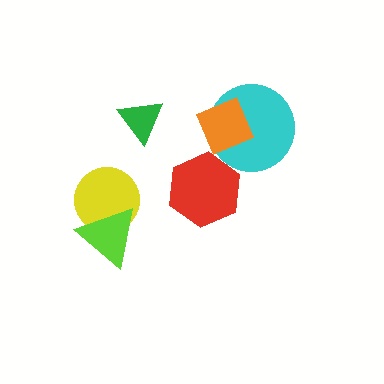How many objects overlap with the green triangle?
0 objects overlap with the green triangle.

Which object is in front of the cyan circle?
The orange diamond is in front of the cyan circle.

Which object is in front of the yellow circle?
The lime triangle is in front of the yellow circle.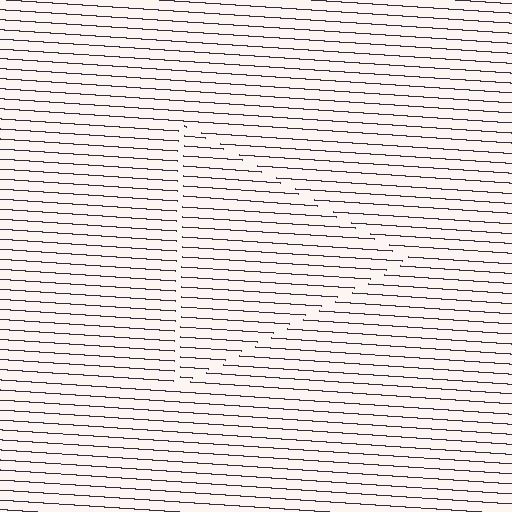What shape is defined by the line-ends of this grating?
An illusory triangle. The interior of the shape contains the same grating, shifted by half a period — the contour is defined by the phase discontinuity where line-ends from the inner and outer gratings abut.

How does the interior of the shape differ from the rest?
The interior of the shape contains the same grating, shifted by half a period — the contour is defined by the phase discontinuity where line-ends from the inner and outer gratings abut.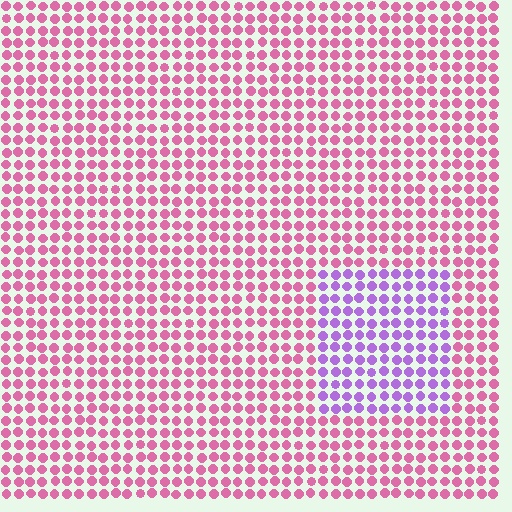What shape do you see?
I see a rectangle.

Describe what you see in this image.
The image is filled with small pink elements in a uniform arrangement. A rectangle-shaped region is visible where the elements are tinted to a slightly different hue, forming a subtle color boundary.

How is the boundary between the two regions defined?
The boundary is defined purely by a slight shift in hue (about 51 degrees). Spacing, size, and orientation are identical on both sides.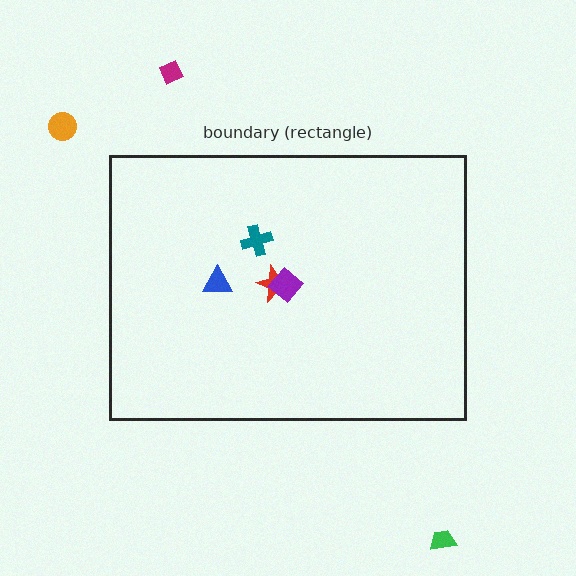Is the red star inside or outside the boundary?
Inside.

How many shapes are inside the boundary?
4 inside, 3 outside.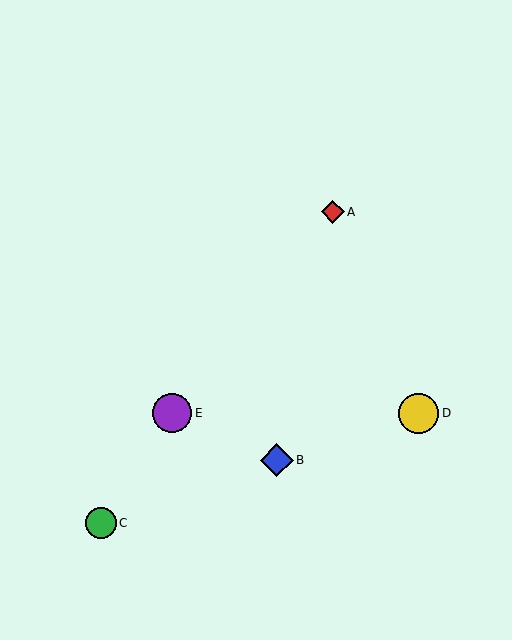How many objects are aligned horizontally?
2 objects (D, E) are aligned horizontally.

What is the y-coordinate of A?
Object A is at y≈212.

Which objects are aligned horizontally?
Objects D, E are aligned horizontally.